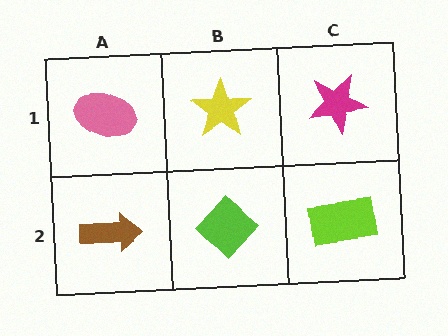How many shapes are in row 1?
3 shapes.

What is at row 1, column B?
A yellow star.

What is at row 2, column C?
A lime rectangle.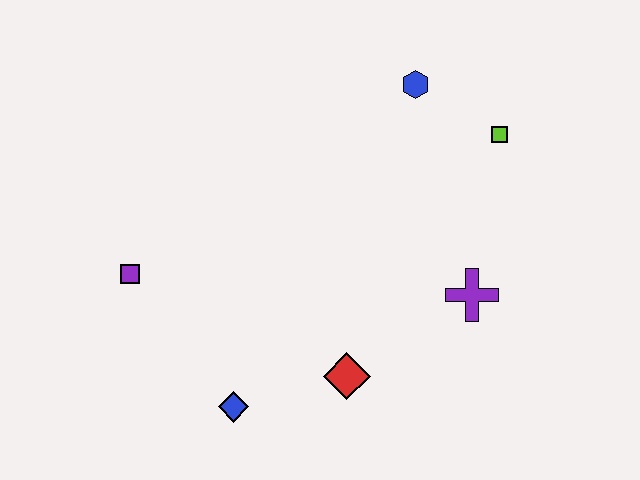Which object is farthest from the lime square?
The purple square is farthest from the lime square.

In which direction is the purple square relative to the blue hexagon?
The purple square is to the left of the blue hexagon.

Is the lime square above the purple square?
Yes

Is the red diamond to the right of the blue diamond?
Yes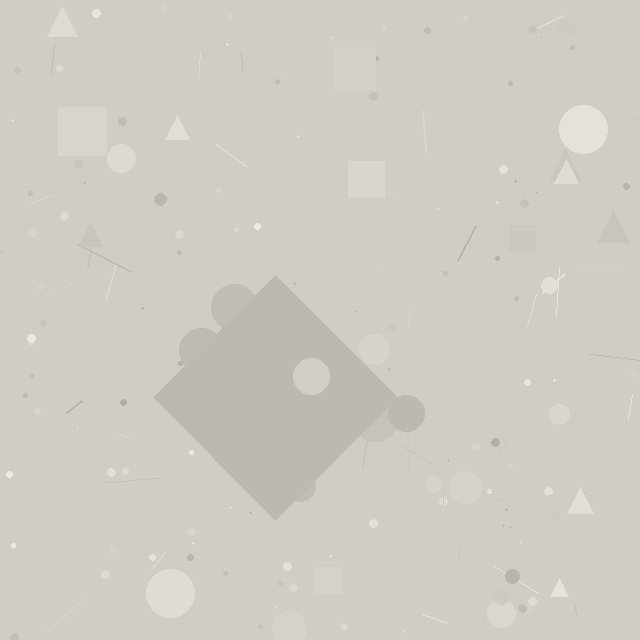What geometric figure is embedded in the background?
A diamond is embedded in the background.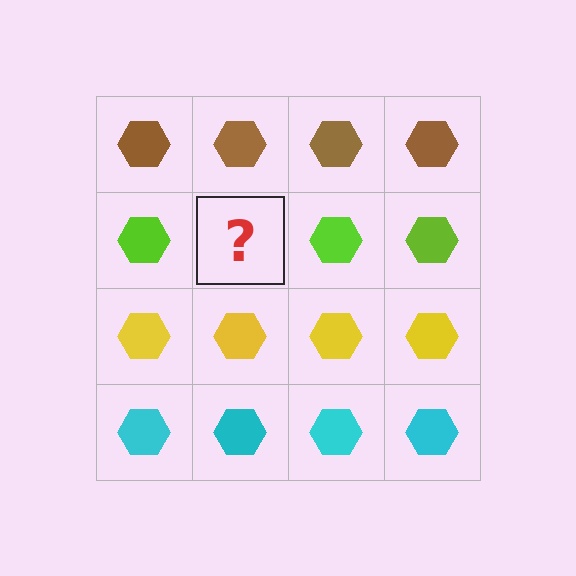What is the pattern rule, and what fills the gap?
The rule is that each row has a consistent color. The gap should be filled with a lime hexagon.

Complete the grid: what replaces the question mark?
The question mark should be replaced with a lime hexagon.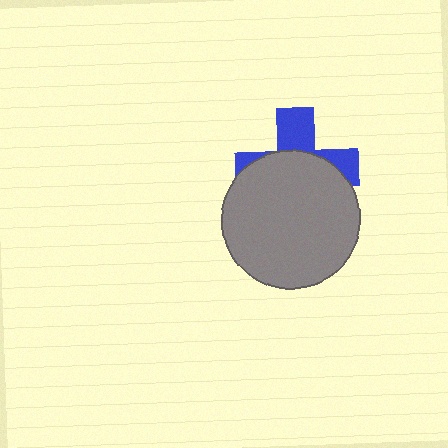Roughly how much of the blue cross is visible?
A small part of it is visible (roughly 36%).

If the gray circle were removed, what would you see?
You would see the complete blue cross.